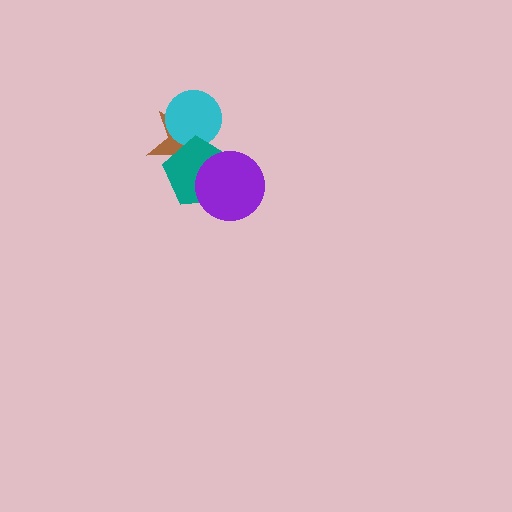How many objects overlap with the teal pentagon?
3 objects overlap with the teal pentagon.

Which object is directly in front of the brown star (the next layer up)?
The cyan circle is directly in front of the brown star.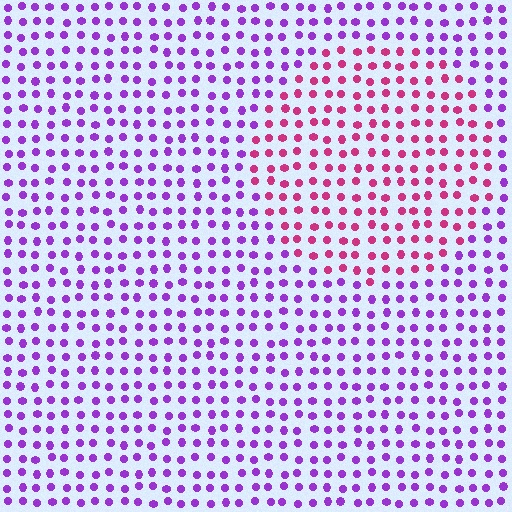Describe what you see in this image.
The image is filled with small purple elements in a uniform arrangement. A circle-shaped region is visible where the elements are tinted to a slightly different hue, forming a subtle color boundary.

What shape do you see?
I see a circle.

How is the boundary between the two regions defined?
The boundary is defined purely by a slight shift in hue (about 49 degrees). Spacing, size, and orientation are identical on both sides.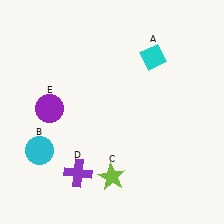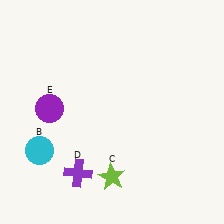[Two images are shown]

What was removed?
The cyan diamond (A) was removed in Image 2.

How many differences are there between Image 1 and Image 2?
There is 1 difference between the two images.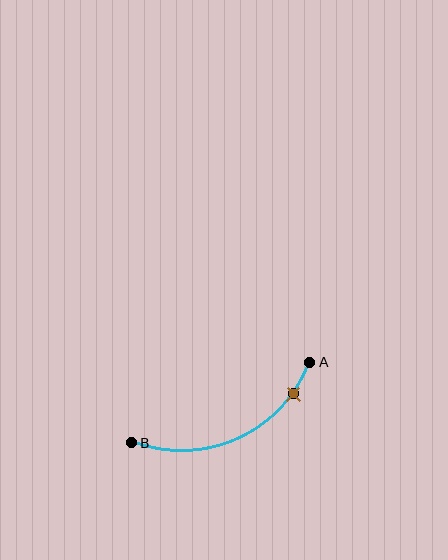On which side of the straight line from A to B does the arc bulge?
The arc bulges below the straight line connecting A and B.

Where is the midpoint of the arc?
The arc midpoint is the point on the curve farthest from the straight line joining A and B. It sits below that line.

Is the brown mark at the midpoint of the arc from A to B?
No. The brown mark lies on the arc but is closer to endpoint A. The arc midpoint would be at the point on the curve equidistant along the arc from both A and B.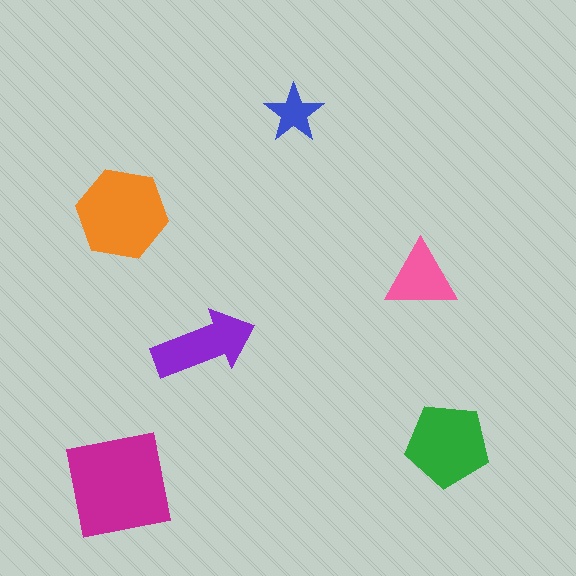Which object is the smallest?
The blue star.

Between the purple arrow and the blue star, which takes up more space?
The purple arrow.